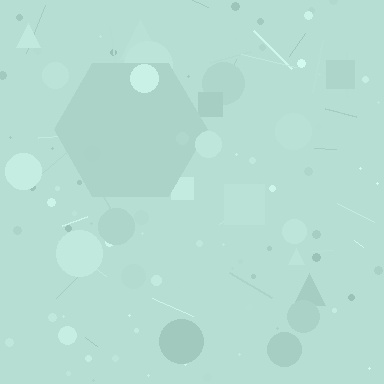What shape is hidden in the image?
A hexagon is hidden in the image.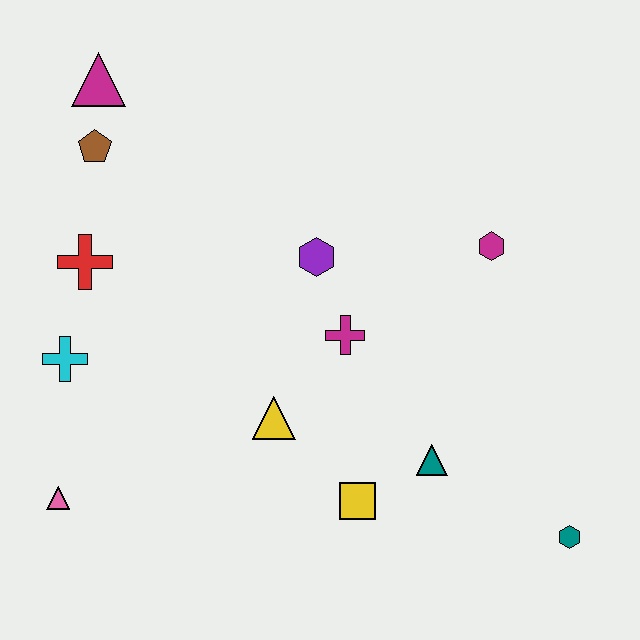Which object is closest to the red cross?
The cyan cross is closest to the red cross.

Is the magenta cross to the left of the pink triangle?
No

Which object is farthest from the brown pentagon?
The teal hexagon is farthest from the brown pentagon.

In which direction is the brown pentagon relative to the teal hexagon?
The brown pentagon is to the left of the teal hexagon.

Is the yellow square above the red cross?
No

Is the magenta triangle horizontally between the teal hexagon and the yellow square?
No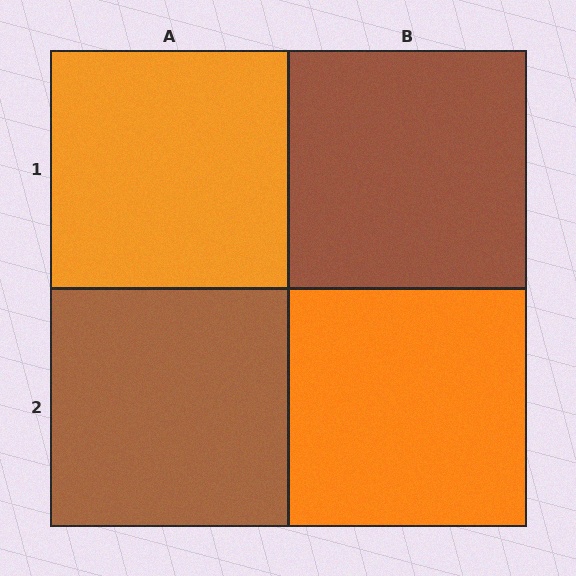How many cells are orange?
2 cells are orange.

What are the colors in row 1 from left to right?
Orange, brown.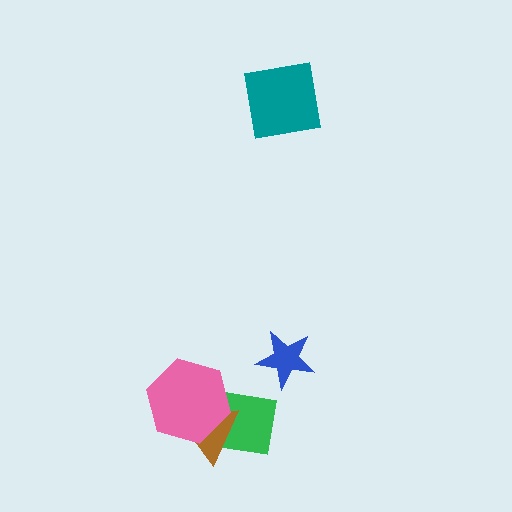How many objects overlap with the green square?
2 objects overlap with the green square.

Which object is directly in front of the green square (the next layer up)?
The brown triangle is directly in front of the green square.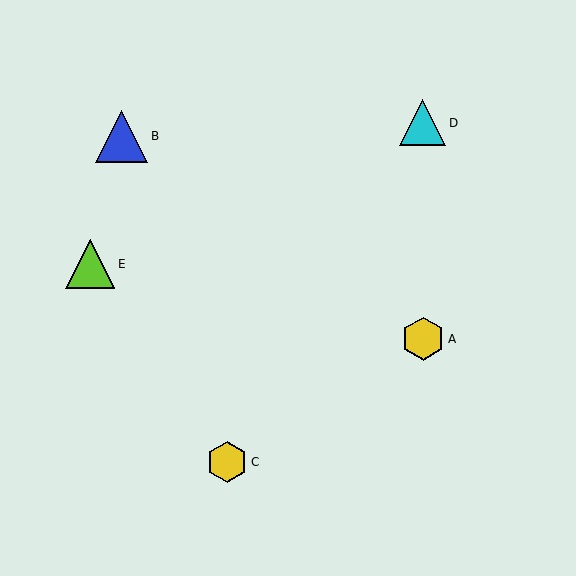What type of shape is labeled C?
Shape C is a yellow hexagon.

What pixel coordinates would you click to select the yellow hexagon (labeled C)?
Click at (227, 462) to select the yellow hexagon C.